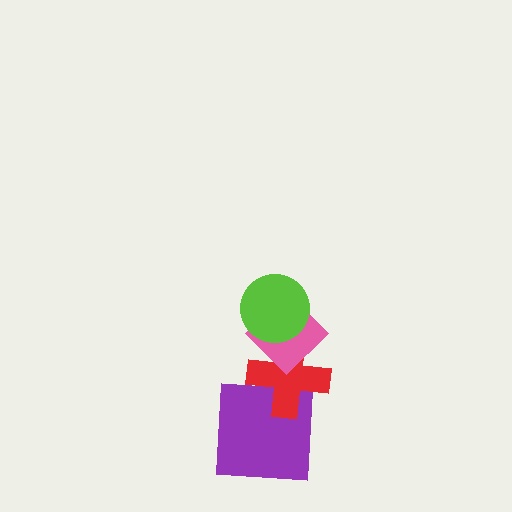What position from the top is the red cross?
The red cross is 3rd from the top.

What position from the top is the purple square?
The purple square is 4th from the top.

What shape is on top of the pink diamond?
The lime circle is on top of the pink diamond.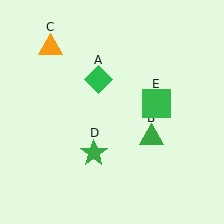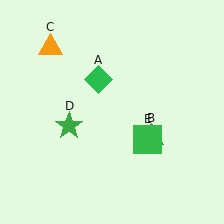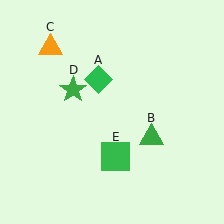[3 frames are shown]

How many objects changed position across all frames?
2 objects changed position: green star (object D), green square (object E).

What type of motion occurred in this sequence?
The green star (object D), green square (object E) rotated clockwise around the center of the scene.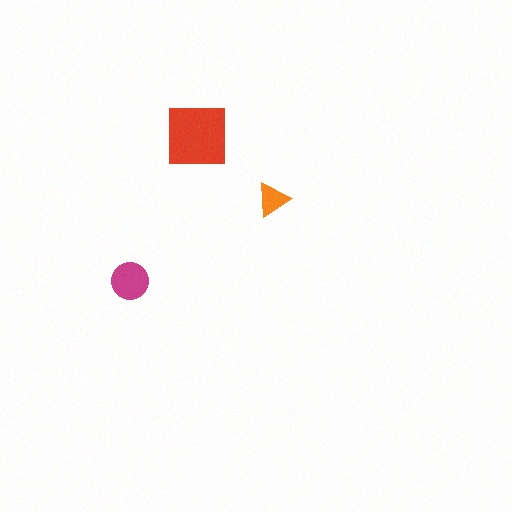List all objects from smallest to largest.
The orange triangle, the magenta circle, the red square.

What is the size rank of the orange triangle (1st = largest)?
3rd.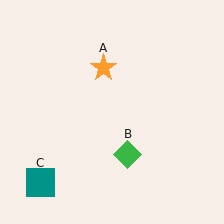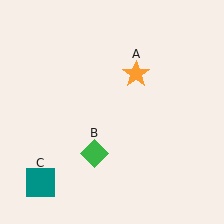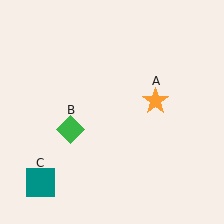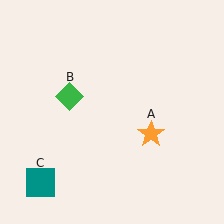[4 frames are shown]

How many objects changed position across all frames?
2 objects changed position: orange star (object A), green diamond (object B).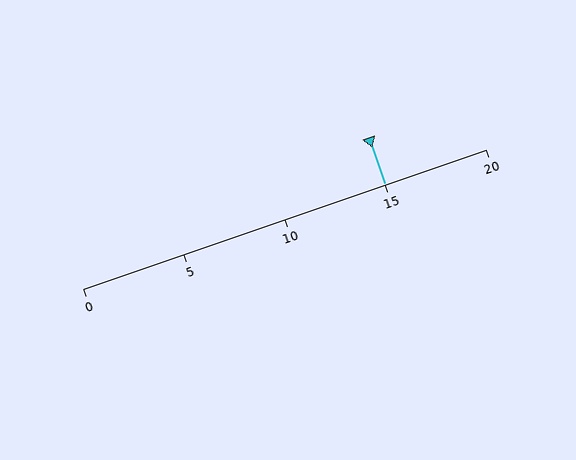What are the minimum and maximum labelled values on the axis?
The axis runs from 0 to 20.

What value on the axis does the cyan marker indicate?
The marker indicates approximately 15.